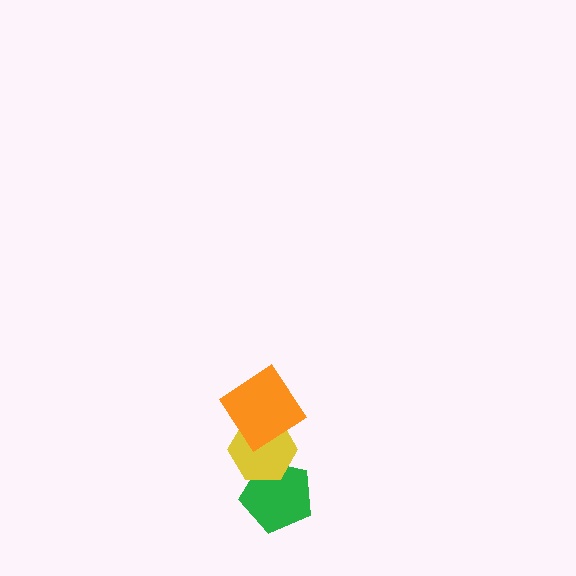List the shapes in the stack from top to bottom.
From top to bottom: the orange diamond, the yellow hexagon, the green pentagon.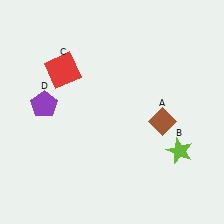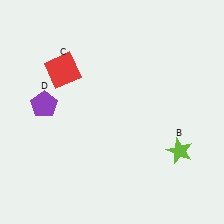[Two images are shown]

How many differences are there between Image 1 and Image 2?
There is 1 difference between the two images.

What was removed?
The brown diamond (A) was removed in Image 2.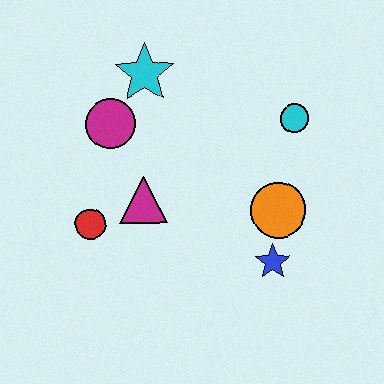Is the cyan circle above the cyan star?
No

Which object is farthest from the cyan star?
The blue star is farthest from the cyan star.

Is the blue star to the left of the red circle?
No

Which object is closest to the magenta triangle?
The red circle is closest to the magenta triangle.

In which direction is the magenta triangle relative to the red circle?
The magenta triangle is to the right of the red circle.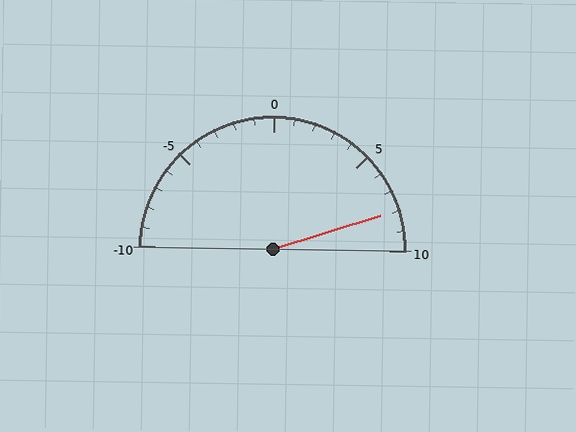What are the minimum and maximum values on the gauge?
The gauge ranges from -10 to 10.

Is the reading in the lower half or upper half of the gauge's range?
The reading is in the upper half of the range (-10 to 10).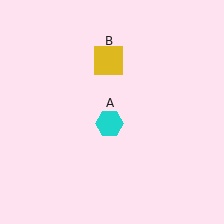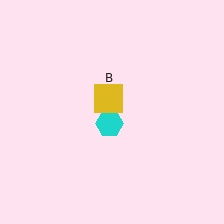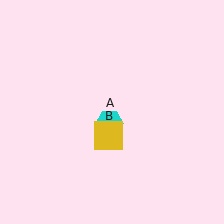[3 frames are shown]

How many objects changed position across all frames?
1 object changed position: yellow square (object B).